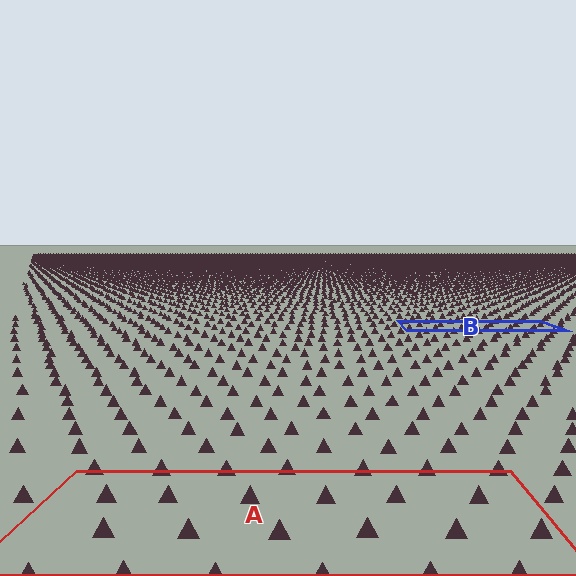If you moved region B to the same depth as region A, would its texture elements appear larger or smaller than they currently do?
They would appear larger. At a closer depth, the same texture elements are projected at a bigger on-screen size.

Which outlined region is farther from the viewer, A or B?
Region B is farther from the viewer — the texture elements inside it appear smaller and more densely packed.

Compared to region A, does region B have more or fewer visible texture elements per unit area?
Region B has more texture elements per unit area — they are packed more densely because it is farther away.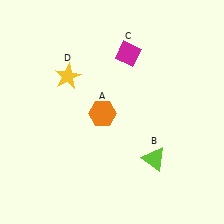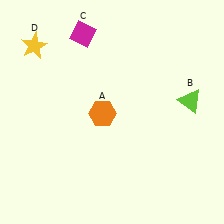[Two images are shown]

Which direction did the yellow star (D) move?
The yellow star (D) moved left.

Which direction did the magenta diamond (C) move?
The magenta diamond (C) moved left.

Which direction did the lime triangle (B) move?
The lime triangle (B) moved up.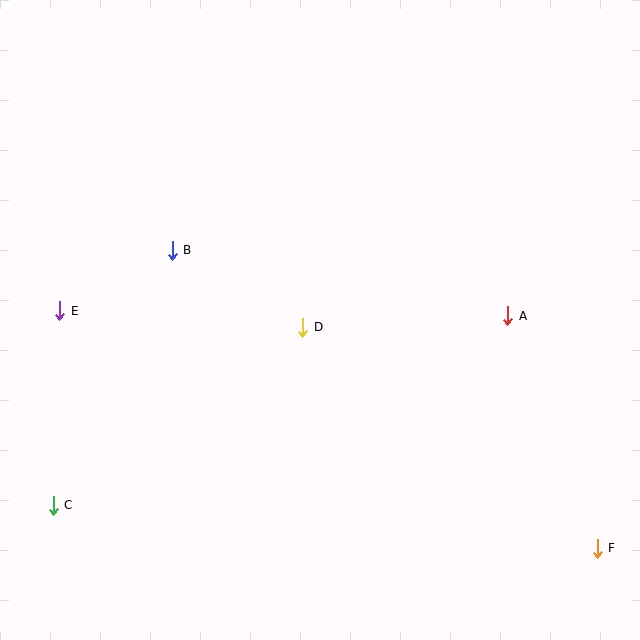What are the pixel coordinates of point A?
Point A is at (508, 316).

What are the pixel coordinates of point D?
Point D is at (303, 327).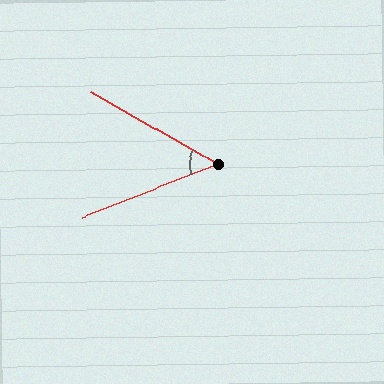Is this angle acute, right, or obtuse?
It is acute.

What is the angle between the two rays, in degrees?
Approximately 51 degrees.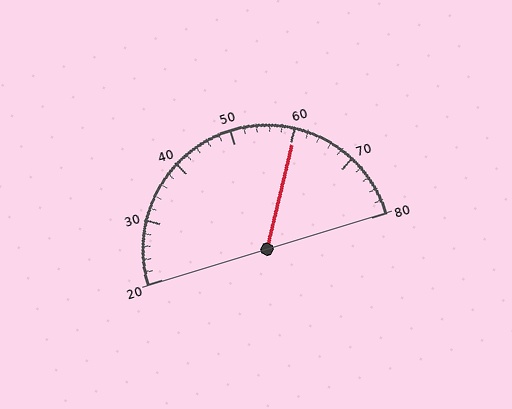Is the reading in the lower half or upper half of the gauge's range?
The reading is in the upper half of the range (20 to 80).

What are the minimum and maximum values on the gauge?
The gauge ranges from 20 to 80.